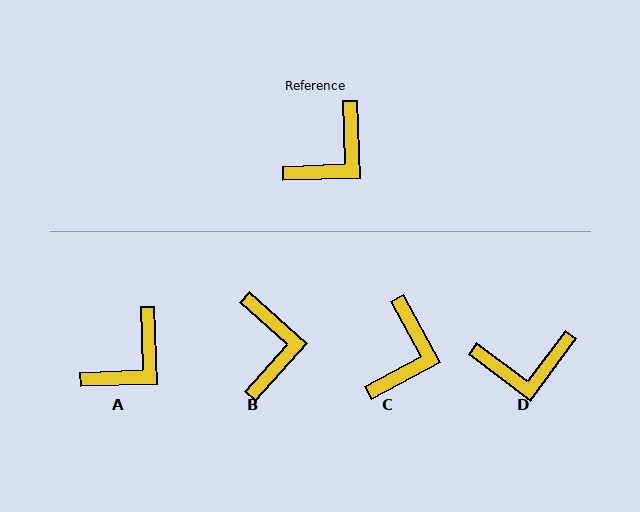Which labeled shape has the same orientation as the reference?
A.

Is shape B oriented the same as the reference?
No, it is off by about 47 degrees.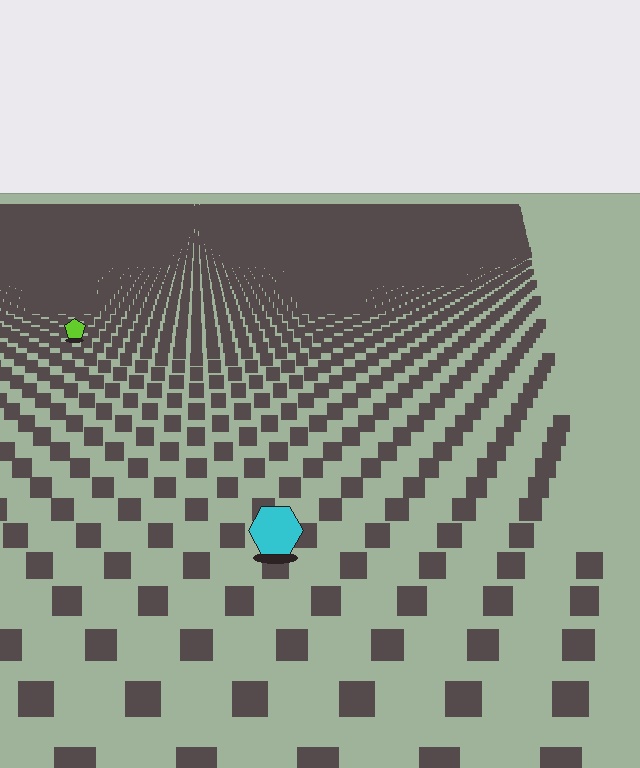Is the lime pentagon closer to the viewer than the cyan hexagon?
No. The cyan hexagon is closer — you can tell from the texture gradient: the ground texture is coarser near it.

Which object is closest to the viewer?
The cyan hexagon is closest. The texture marks near it are larger and more spread out.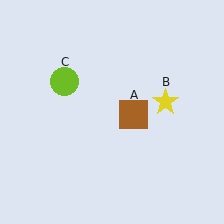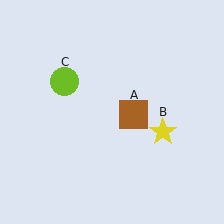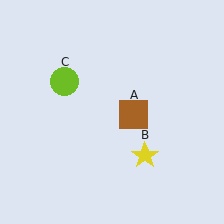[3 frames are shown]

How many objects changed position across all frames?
1 object changed position: yellow star (object B).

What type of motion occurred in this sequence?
The yellow star (object B) rotated clockwise around the center of the scene.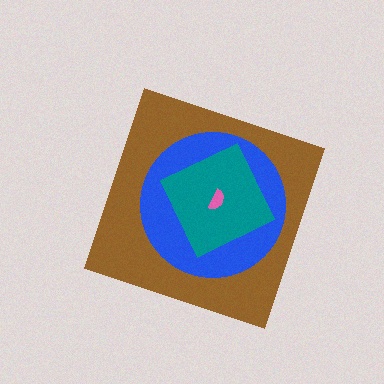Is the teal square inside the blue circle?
Yes.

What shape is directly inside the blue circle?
The teal square.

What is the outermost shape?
The brown diamond.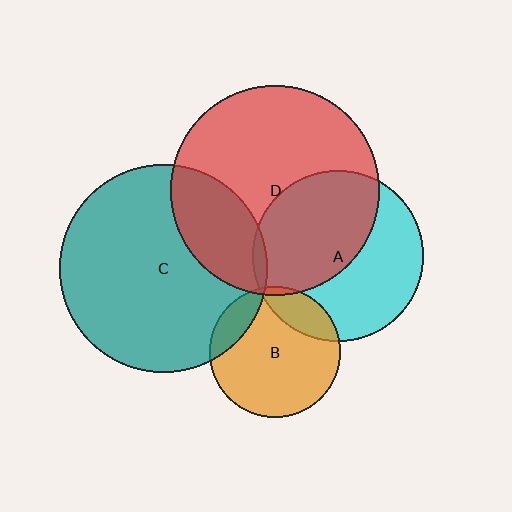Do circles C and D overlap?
Yes.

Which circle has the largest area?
Circle D (red).